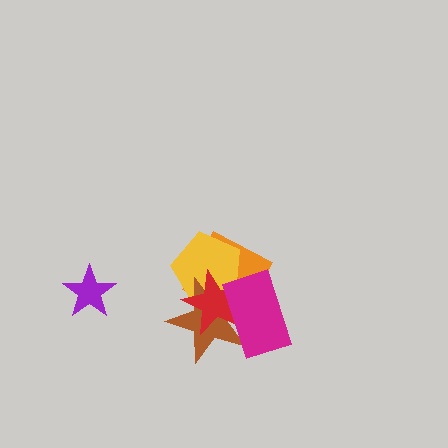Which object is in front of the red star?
The magenta rectangle is in front of the red star.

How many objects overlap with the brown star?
4 objects overlap with the brown star.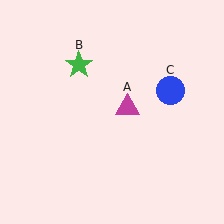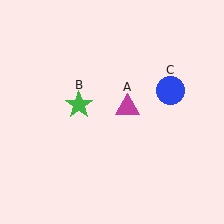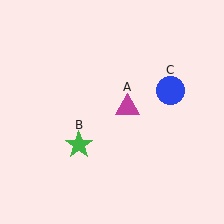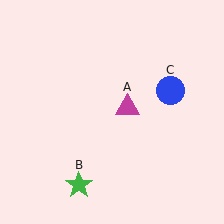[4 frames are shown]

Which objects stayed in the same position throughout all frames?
Magenta triangle (object A) and blue circle (object C) remained stationary.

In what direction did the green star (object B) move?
The green star (object B) moved down.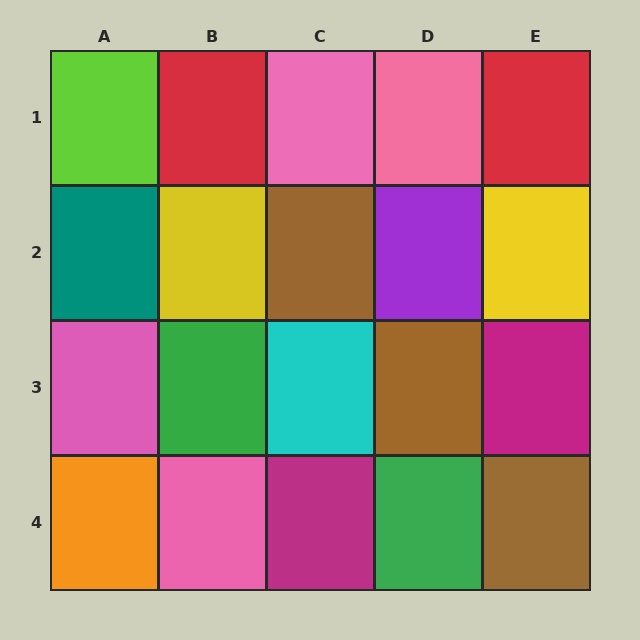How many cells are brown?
3 cells are brown.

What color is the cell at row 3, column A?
Pink.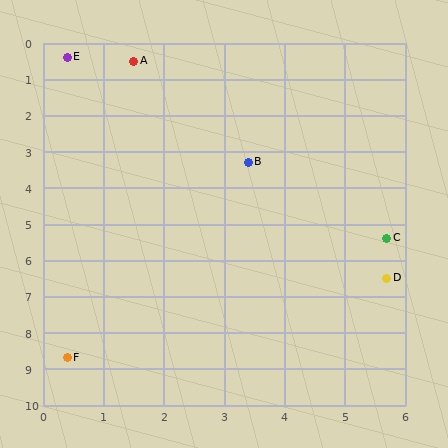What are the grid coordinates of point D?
Point D is at approximately (5.7, 6.5).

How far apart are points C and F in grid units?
Points C and F are about 6.2 grid units apart.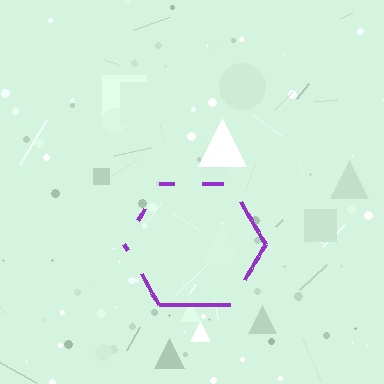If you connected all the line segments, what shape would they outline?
They would outline a hexagon.